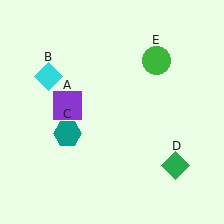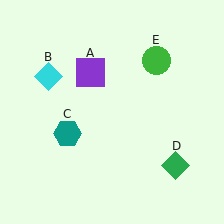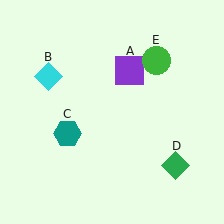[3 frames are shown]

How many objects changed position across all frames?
1 object changed position: purple square (object A).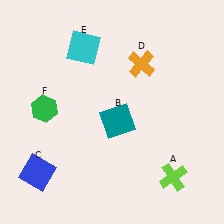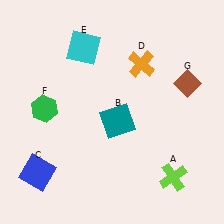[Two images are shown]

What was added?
A brown diamond (G) was added in Image 2.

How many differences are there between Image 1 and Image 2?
There is 1 difference between the two images.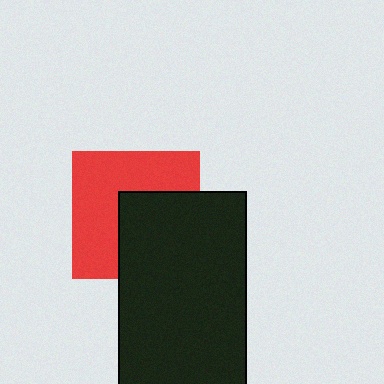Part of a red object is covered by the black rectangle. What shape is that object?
It is a square.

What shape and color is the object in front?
The object in front is a black rectangle.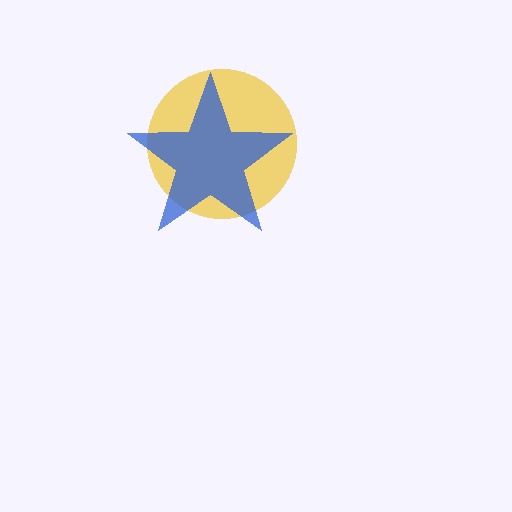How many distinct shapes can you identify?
There are 2 distinct shapes: a yellow circle, a blue star.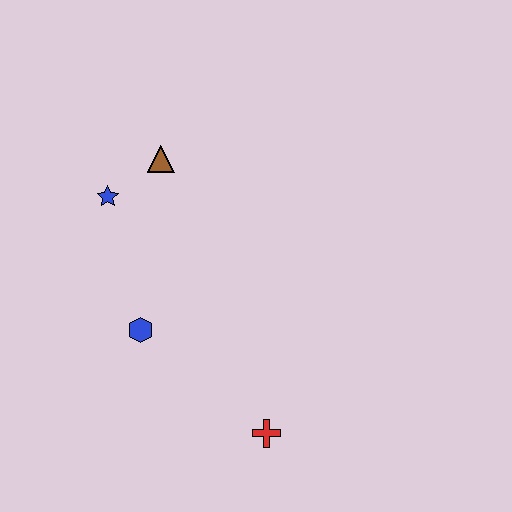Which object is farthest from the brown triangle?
The red cross is farthest from the brown triangle.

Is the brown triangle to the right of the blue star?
Yes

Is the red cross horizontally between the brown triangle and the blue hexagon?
No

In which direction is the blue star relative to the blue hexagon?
The blue star is above the blue hexagon.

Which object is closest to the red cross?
The blue hexagon is closest to the red cross.